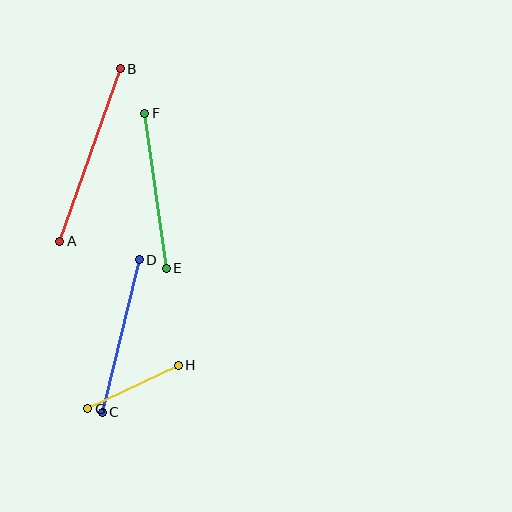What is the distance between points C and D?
The distance is approximately 157 pixels.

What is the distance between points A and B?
The distance is approximately 183 pixels.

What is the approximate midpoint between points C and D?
The midpoint is at approximately (121, 336) pixels.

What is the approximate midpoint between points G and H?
The midpoint is at approximately (133, 387) pixels.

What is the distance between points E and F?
The distance is approximately 157 pixels.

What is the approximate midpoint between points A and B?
The midpoint is at approximately (90, 155) pixels.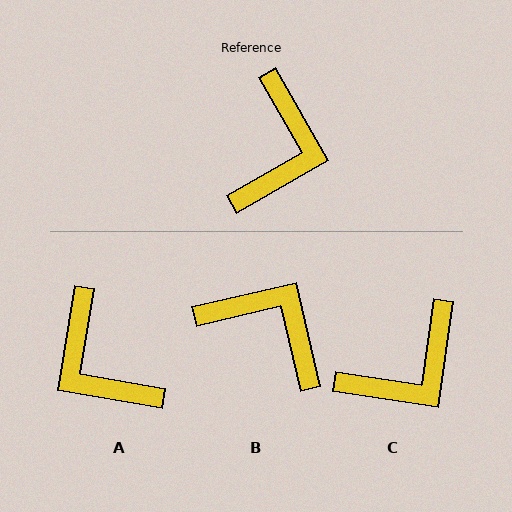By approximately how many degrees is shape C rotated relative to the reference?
Approximately 38 degrees clockwise.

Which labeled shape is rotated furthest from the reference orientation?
A, about 129 degrees away.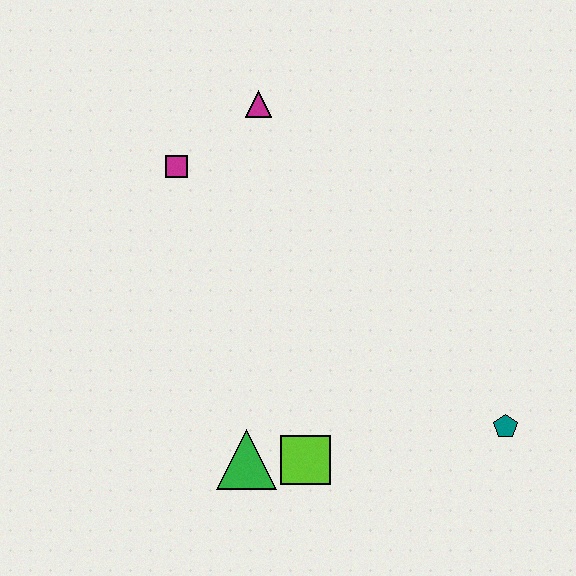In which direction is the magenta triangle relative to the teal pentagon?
The magenta triangle is above the teal pentagon.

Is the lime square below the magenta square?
Yes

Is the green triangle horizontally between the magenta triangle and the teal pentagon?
No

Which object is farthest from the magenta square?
The teal pentagon is farthest from the magenta square.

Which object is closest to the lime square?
The green triangle is closest to the lime square.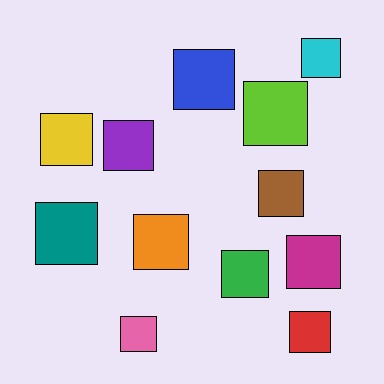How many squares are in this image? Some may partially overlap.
There are 12 squares.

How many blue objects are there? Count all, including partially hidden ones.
There is 1 blue object.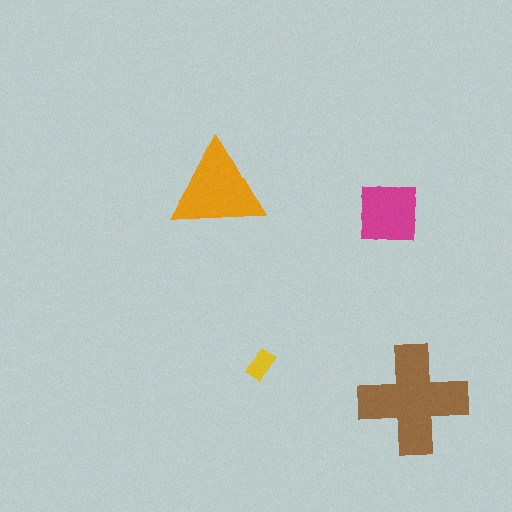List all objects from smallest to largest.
The yellow rectangle, the magenta square, the orange triangle, the brown cross.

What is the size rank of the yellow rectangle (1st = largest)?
4th.